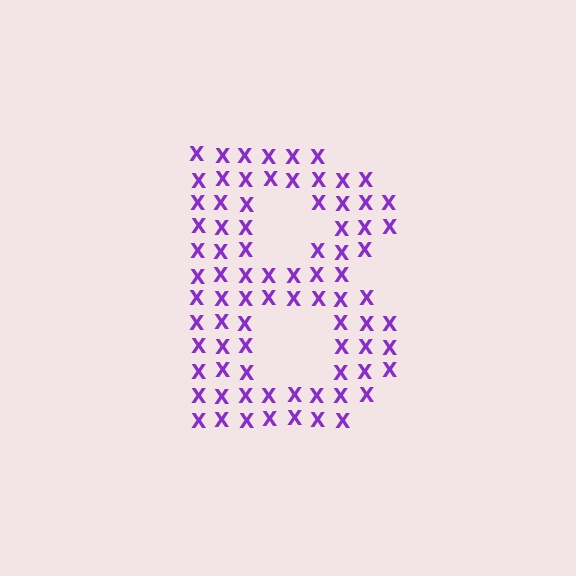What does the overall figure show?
The overall figure shows the letter B.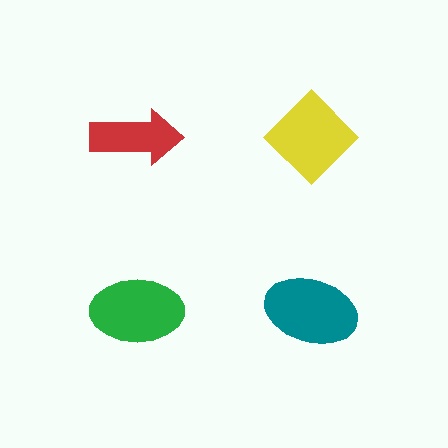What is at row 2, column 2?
A teal ellipse.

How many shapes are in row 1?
2 shapes.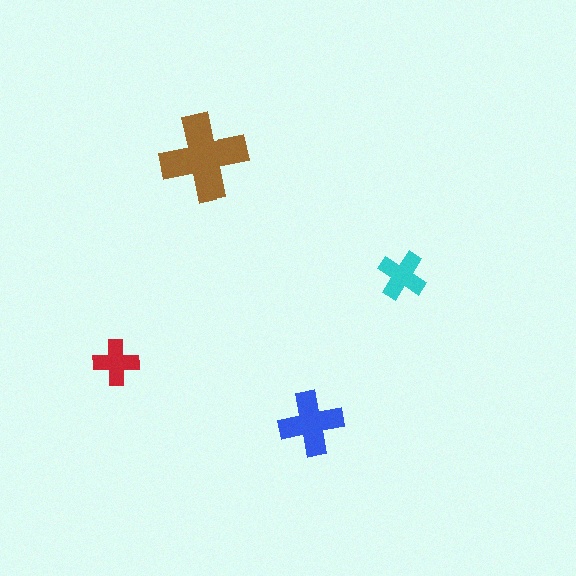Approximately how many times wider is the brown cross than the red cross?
About 2 times wider.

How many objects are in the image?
There are 4 objects in the image.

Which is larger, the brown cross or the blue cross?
The brown one.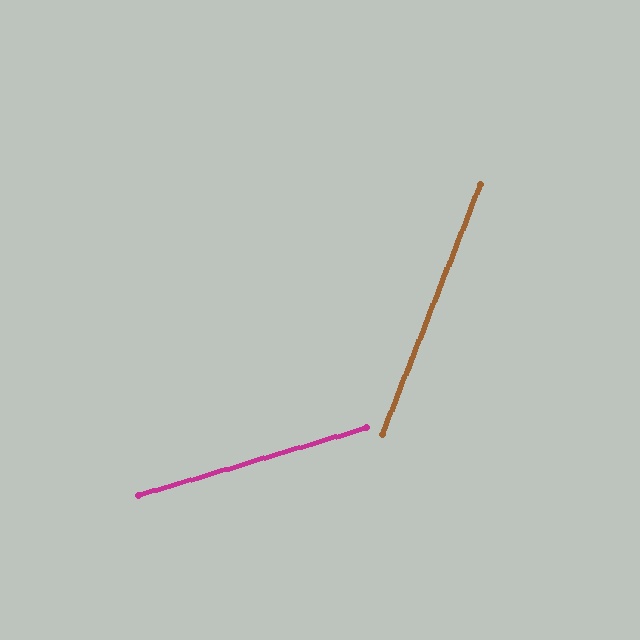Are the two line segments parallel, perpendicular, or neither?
Neither parallel nor perpendicular — they differ by about 52°.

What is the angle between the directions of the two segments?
Approximately 52 degrees.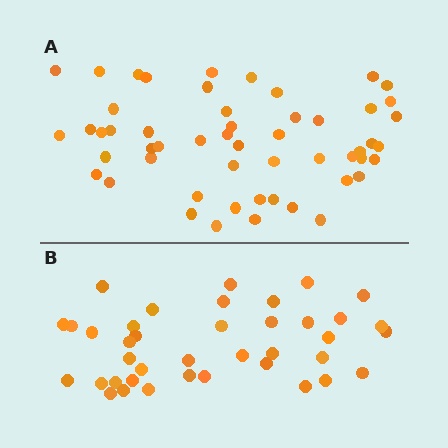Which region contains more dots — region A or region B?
Region A (the top region) has more dots.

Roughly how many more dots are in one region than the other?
Region A has approximately 15 more dots than region B.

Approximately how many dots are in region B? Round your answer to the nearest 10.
About 40 dots. (The exact count is 39, which rounds to 40.)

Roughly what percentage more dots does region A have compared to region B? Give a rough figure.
About 35% more.